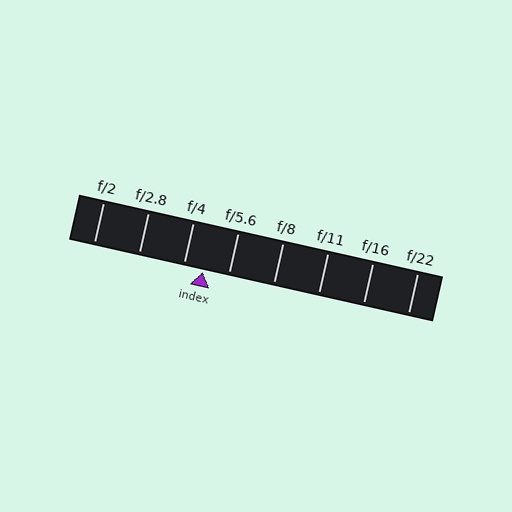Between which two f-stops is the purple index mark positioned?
The index mark is between f/4 and f/5.6.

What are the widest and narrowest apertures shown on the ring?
The widest aperture shown is f/2 and the narrowest is f/22.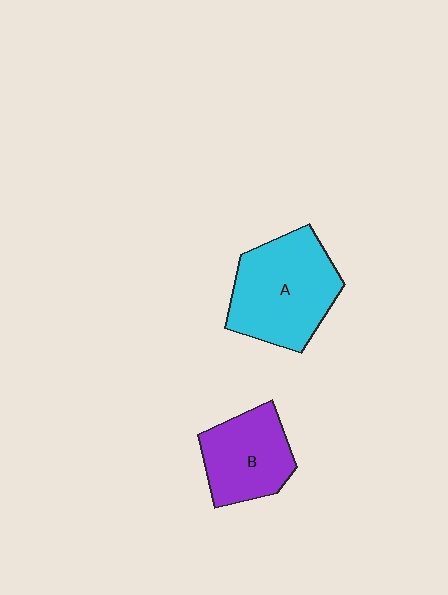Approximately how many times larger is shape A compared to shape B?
Approximately 1.4 times.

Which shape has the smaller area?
Shape B (purple).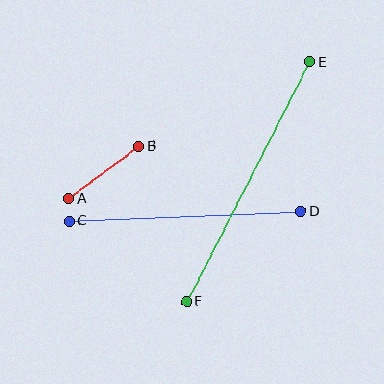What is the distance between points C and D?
The distance is approximately 231 pixels.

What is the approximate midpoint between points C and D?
The midpoint is at approximately (185, 216) pixels.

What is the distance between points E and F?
The distance is approximately 269 pixels.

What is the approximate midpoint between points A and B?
The midpoint is at approximately (104, 173) pixels.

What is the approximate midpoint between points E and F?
The midpoint is at approximately (248, 182) pixels.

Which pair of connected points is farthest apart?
Points E and F are farthest apart.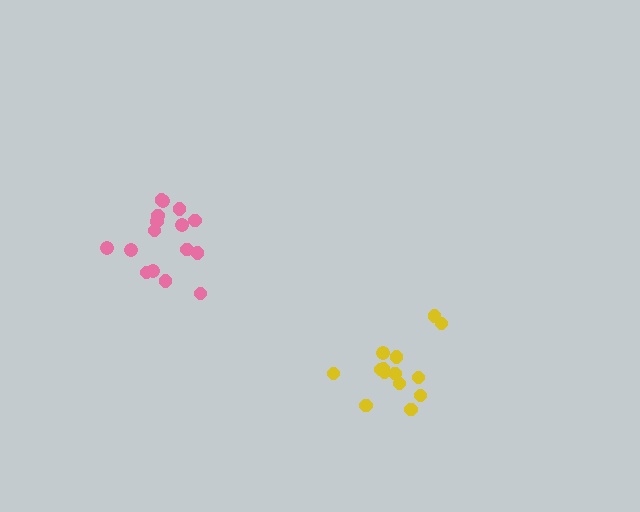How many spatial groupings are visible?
There are 2 spatial groupings.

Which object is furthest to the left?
The pink cluster is leftmost.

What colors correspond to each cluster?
The clusters are colored: pink, yellow.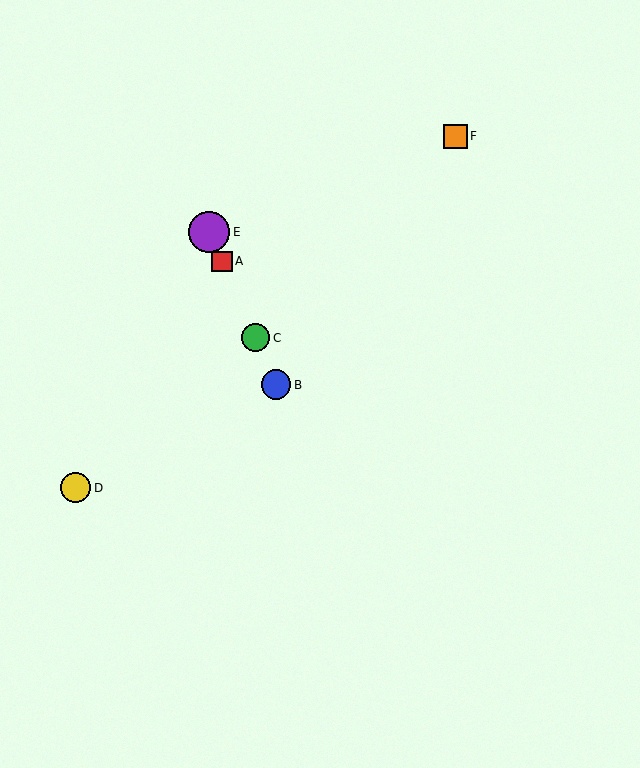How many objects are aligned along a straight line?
4 objects (A, B, C, E) are aligned along a straight line.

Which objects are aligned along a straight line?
Objects A, B, C, E are aligned along a straight line.